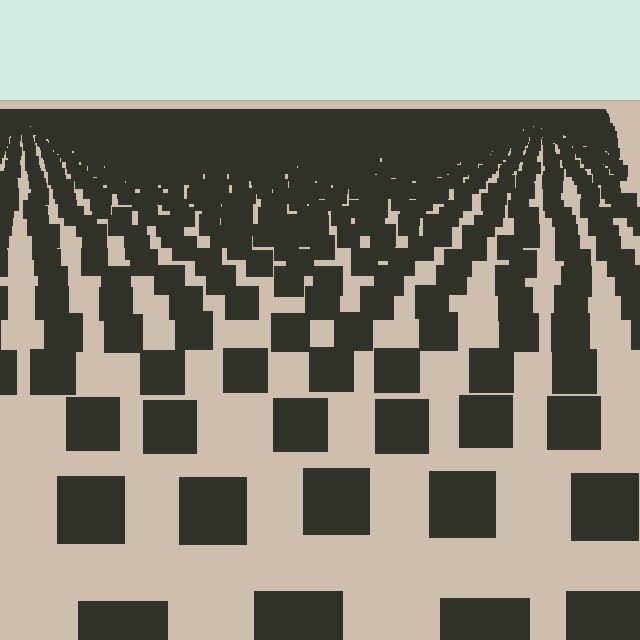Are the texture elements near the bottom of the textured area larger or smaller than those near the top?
Larger. Near the bottom, elements are closer to the viewer and appear at a bigger on-screen size.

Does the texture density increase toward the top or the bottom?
Density increases toward the top.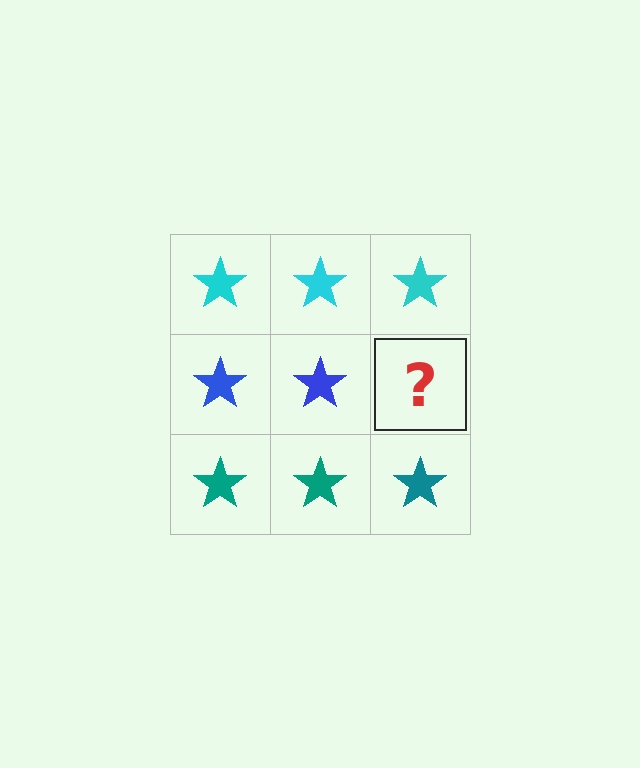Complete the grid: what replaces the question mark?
The question mark should be replaced with a blue star.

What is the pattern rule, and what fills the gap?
The rule is that each row has a consistent color. The gap should be filled with a blue star.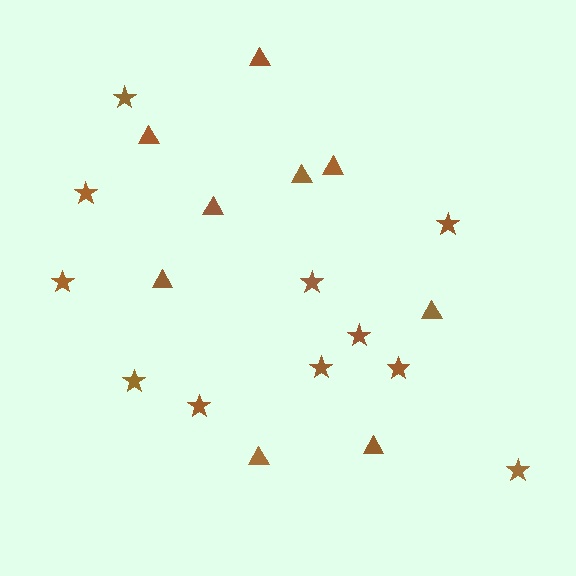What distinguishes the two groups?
There are 2 groups: one group of stars (11) and one group of triangles (9).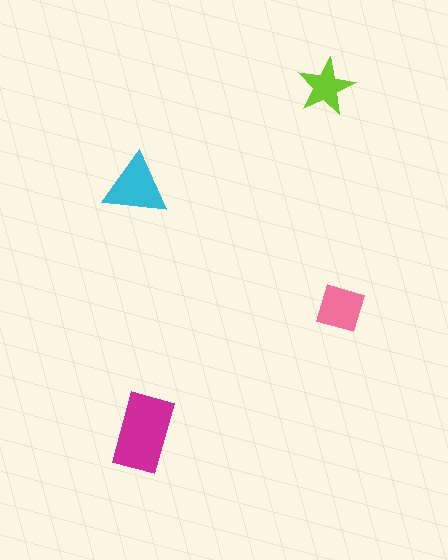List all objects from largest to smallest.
The magenta rectangle, the cyan triangle, the pink diamond, the lime star.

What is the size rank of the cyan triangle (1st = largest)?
2nd.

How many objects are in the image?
There are 4 objects in the image.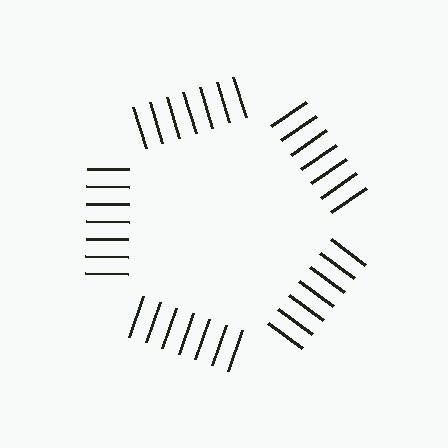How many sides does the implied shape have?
5 sides — the line-ends trace a pentagon.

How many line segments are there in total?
35 — 7 along each of the 5 edges.